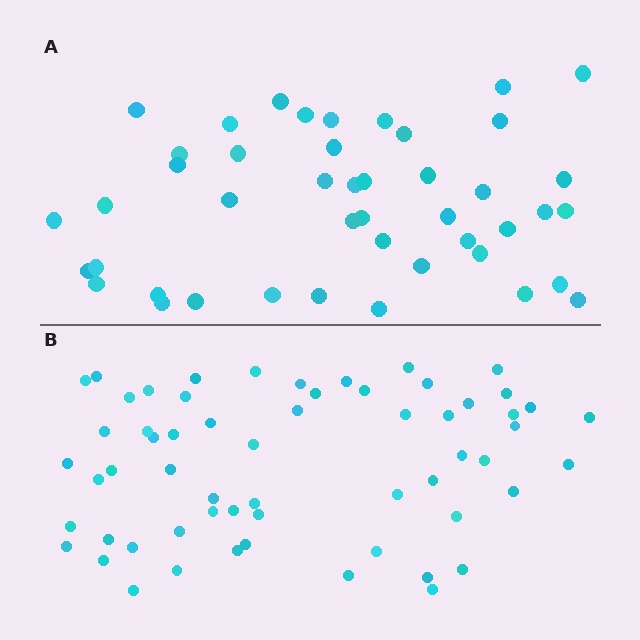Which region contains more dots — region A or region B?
Region B (the bottom region) has more dots.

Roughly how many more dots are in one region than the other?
Region B has approximately 15 more dots than region A.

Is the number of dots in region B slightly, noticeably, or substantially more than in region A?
Region B has noticeably more, but not dramatically so. The ratio is roughly 1.3 to 1.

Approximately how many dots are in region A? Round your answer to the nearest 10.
About 40 dots. (The exact count is 45, which rounds to 40.)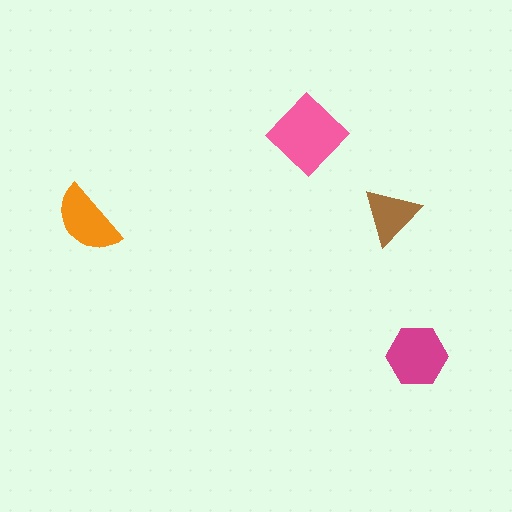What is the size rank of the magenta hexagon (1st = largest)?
2nd.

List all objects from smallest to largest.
The brown triangle, the orange semicircle, the magenta hexagon, the pink diamond.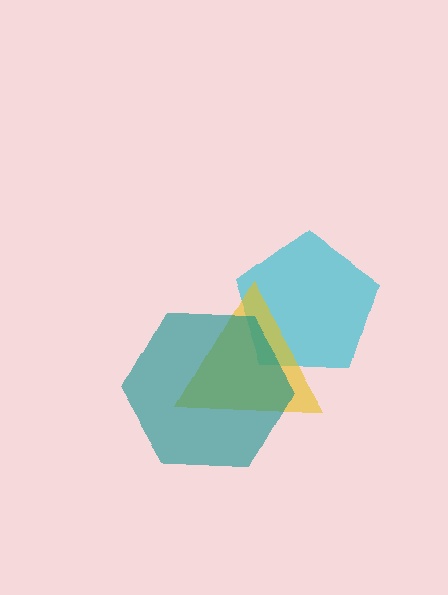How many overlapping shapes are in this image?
There are 3 overlapping shapes in the image.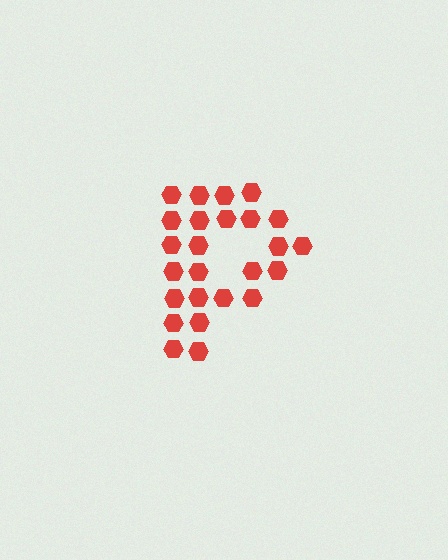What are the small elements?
The small elements are hexagons.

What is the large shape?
The large shape is the letter P.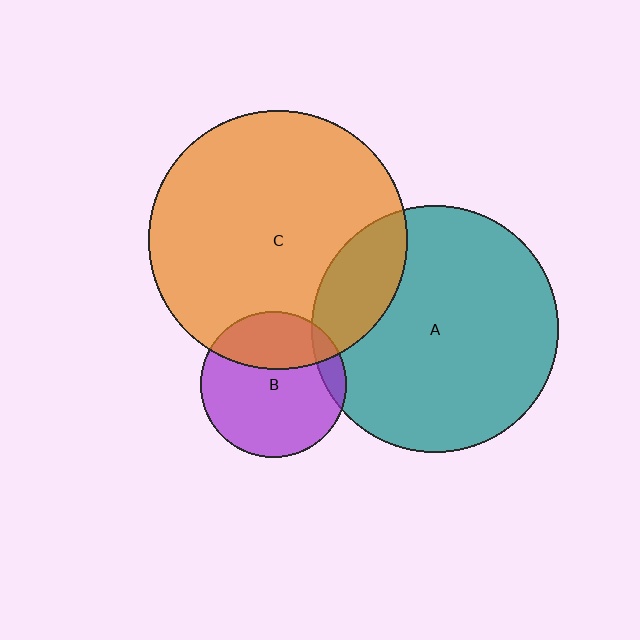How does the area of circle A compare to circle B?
Approximately 2.9 times.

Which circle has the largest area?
Circle C (orange).